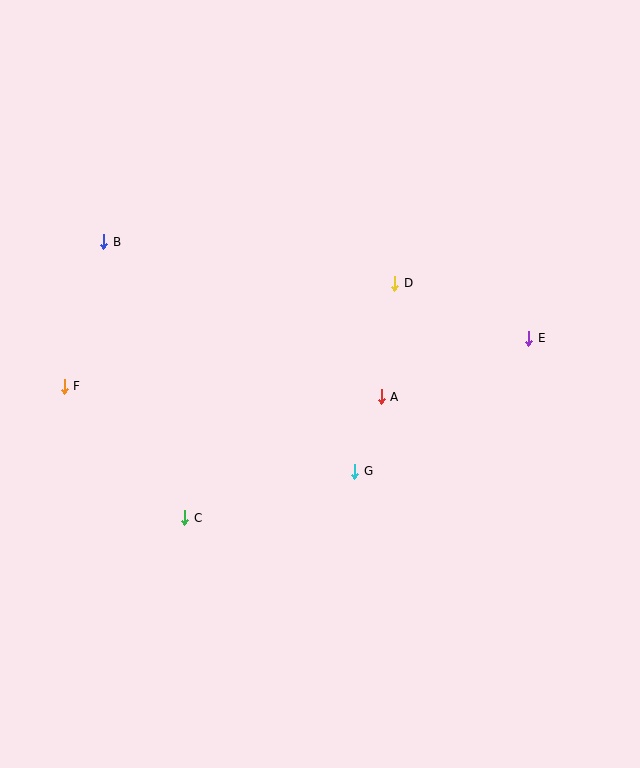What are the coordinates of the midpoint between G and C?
The midpoint between G and C is at (270, 494).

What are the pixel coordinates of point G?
Point G is at (355, 471).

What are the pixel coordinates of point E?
Point E is at (529, 338).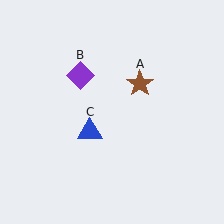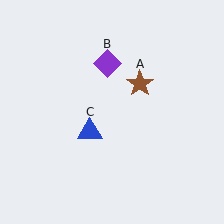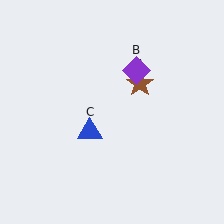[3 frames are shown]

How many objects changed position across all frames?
1 object changed position: purple diamond (object B).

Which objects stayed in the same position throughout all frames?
Brown star (object A) and blue triangle (object C) remained stationary.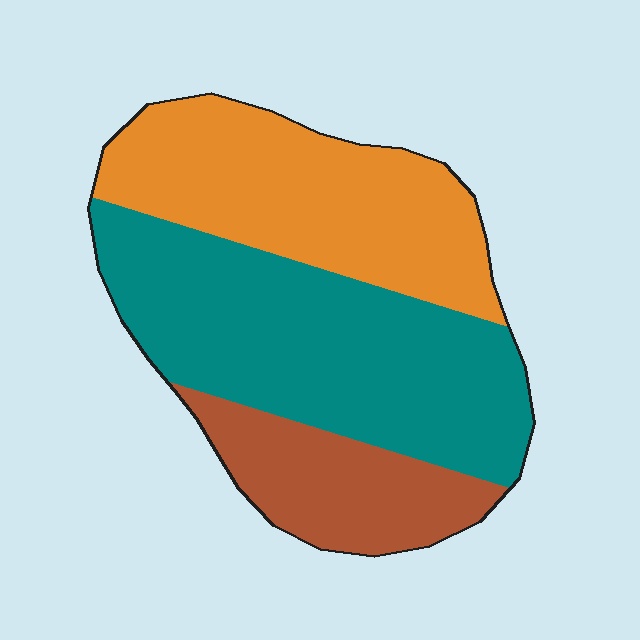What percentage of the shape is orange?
Orange covers roughly 35% of the shape.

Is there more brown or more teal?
Teal.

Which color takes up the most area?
Teal, at roughly 45%.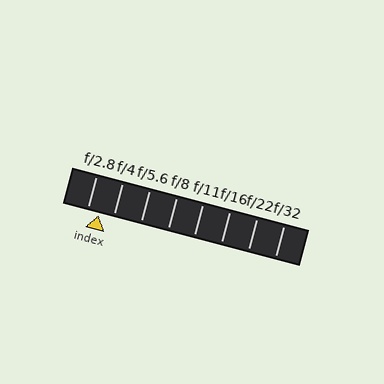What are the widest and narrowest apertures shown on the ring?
The widest aperture shown is f/2.8 and the narrowest is f/32.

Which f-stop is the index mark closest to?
The index mark is closest to f/2.8.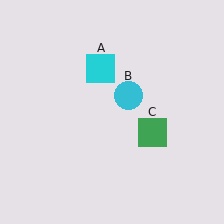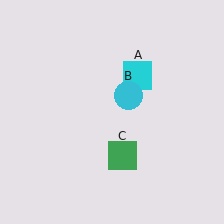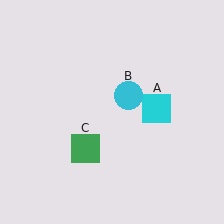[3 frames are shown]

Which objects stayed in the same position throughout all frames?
Cyan circle (object B) remained stationary.